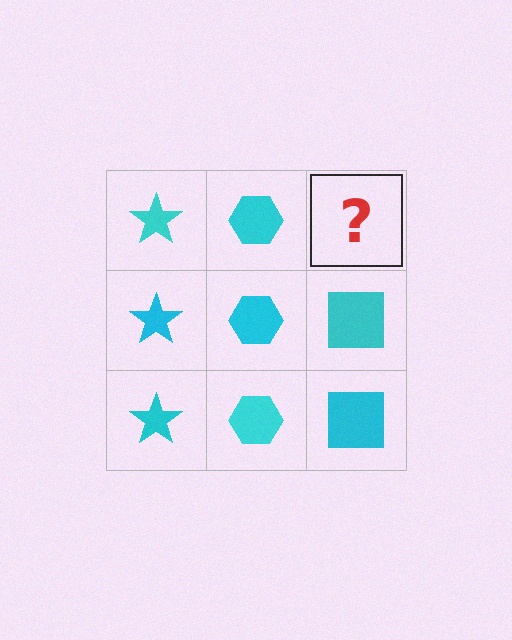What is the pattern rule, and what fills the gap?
The rule is that each column has a consistent shape. The gap should be filled with a cyan square.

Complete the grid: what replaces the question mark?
The question mark should be replaced with a cyan square.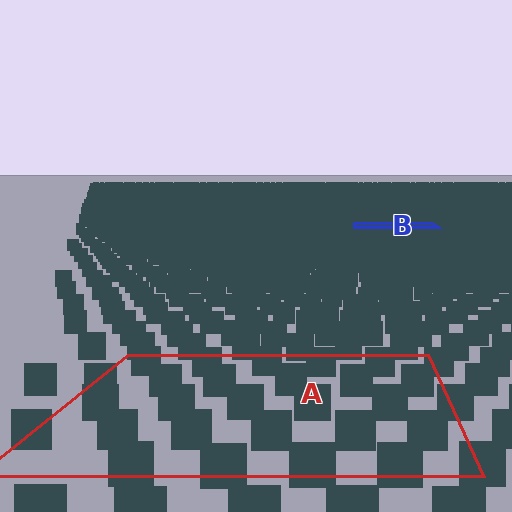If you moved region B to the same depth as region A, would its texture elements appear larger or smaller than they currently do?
They would appear larger. At a closer depth, the same texture elements are projected at a bigger on-screen size.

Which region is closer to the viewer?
Region A is closer. The texture elements there are larger and more spread out.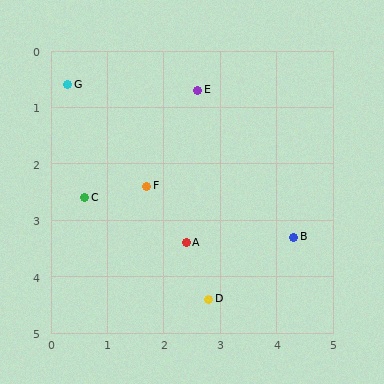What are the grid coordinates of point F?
Point F is at approximately (1.7, 2.4).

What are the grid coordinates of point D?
Point D is at approximately (2.8, 4.4).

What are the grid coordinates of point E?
Point E is at approximately (2.6, 0.7).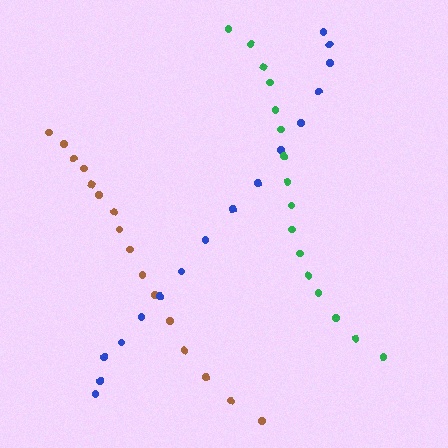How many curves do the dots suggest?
There are 3 distinct paths.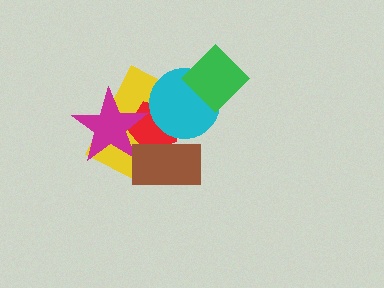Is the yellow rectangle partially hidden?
Yes, it is partially covered by another shape.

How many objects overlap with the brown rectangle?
2 objects overlap with the brown rectangle.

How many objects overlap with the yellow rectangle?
4 objects overlap with the yellow rectangle.